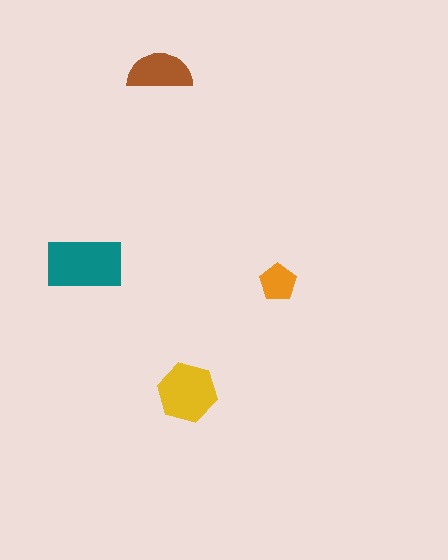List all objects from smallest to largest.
The orange pentagon, the brown semicircle, the yellow hexagon, the teal rectangle.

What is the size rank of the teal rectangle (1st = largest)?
1st.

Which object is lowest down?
The yellow hexagon is bottommost.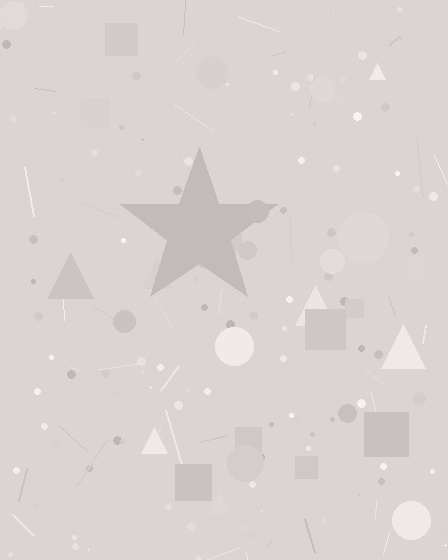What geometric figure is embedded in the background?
A star is embedded in the background.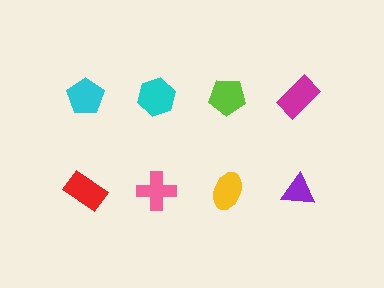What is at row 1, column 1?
A cyan pentagon.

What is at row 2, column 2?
A pink cross.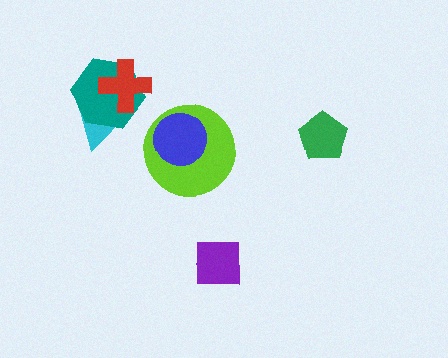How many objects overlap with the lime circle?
1 object overlaps with the lime circle.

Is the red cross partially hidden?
No, no other shape covers it.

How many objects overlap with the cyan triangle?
2 objects overlap with the cyan triangle.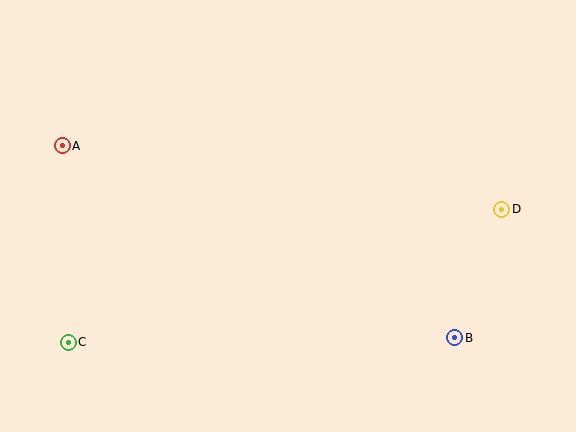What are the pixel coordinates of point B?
Point B is at (455, 338).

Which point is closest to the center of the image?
Point B at (455, 338) is closest to the center.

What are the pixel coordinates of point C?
Point C is at (68, 342).